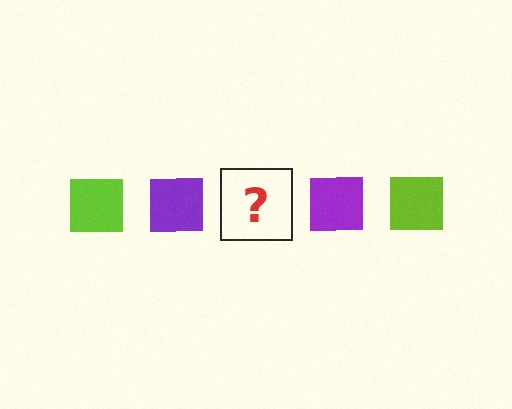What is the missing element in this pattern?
The missing element is a lime square.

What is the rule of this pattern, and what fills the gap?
The rule is that the pattern cycles through lime, purple squares. The gap should be filled with a lime square.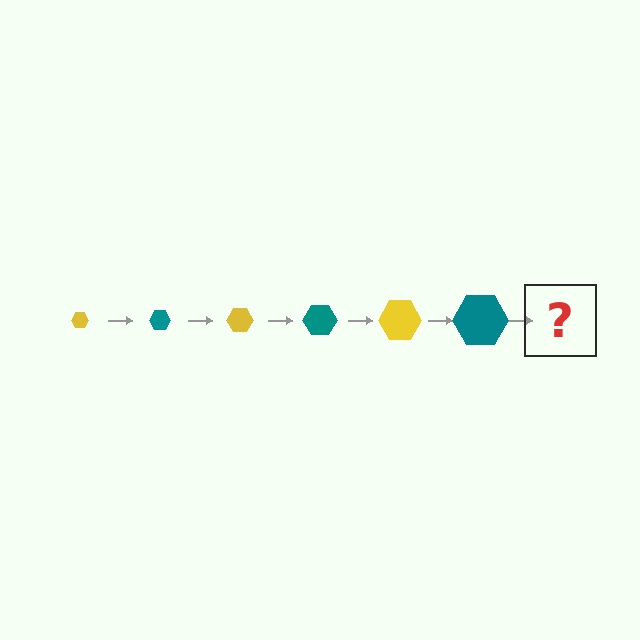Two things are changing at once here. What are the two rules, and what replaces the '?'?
The two rules are that the hexagon grows larger each step and the color cycles through yellow and teal. The '?' should be a yellow hexagon, larger than the previous one.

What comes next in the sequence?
The next element should be a yellow hexagon, larger than the previous one.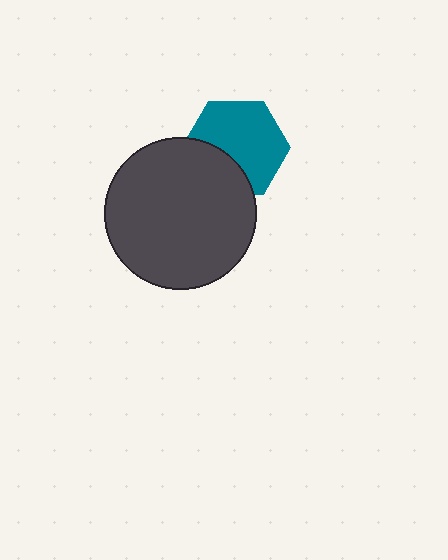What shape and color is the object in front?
The object in front is a dark gray circle.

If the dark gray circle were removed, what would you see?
You would see the complete teal hexagon.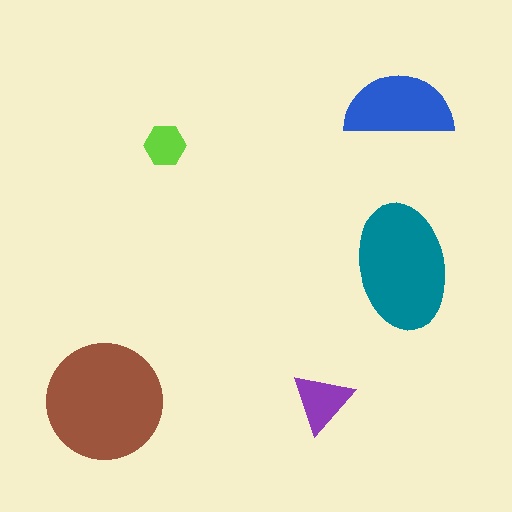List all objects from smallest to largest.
The lime hexagon, the purple triangle, the blue semicircle, the teal ellipse, the brown circle.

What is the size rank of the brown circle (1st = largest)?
1st.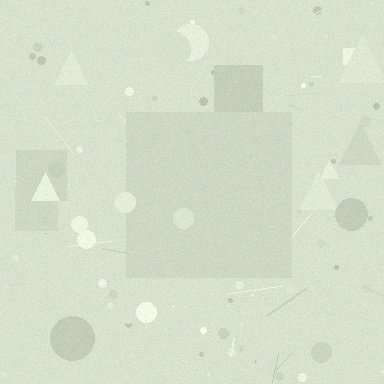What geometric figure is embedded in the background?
A square is embedded in the background.